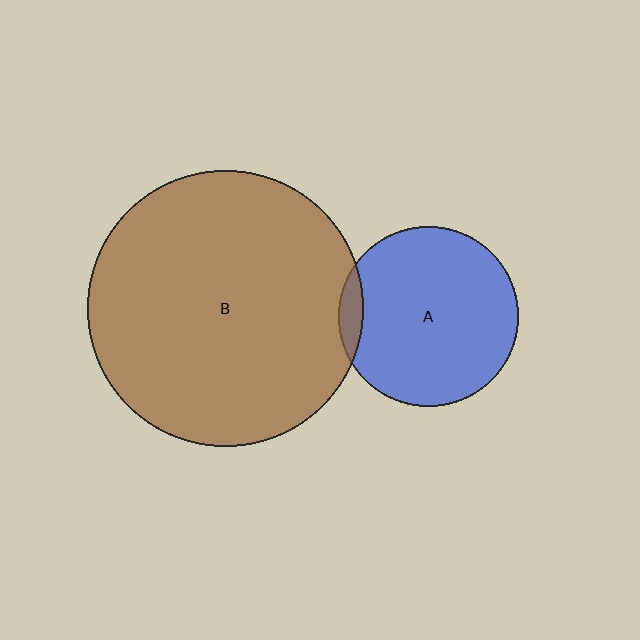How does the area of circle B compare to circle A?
Approximately 2.3 times.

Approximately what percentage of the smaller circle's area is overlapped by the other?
Approximately 5%.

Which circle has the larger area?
Circle B (brown).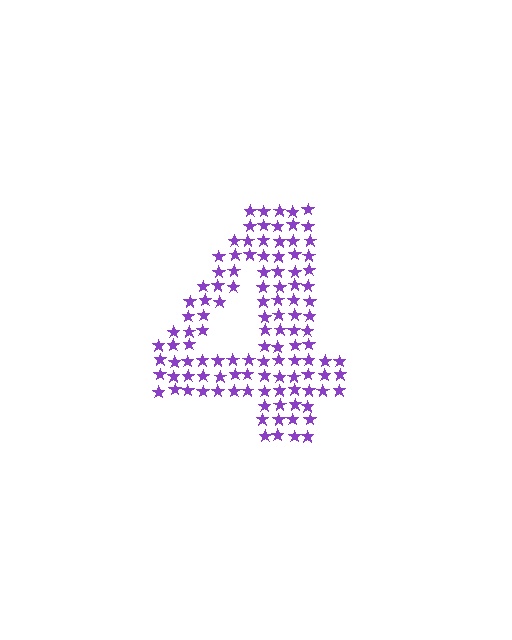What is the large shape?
The large shape is the digit 4.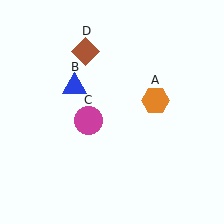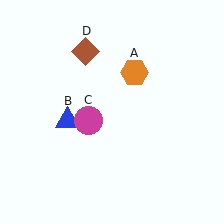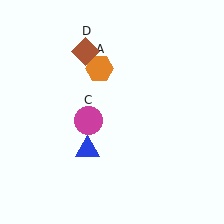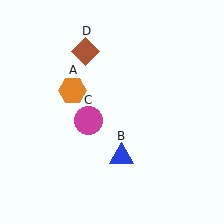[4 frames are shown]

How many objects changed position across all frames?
2 objects changed position: orange hexagon (object A), blue triangle (object B).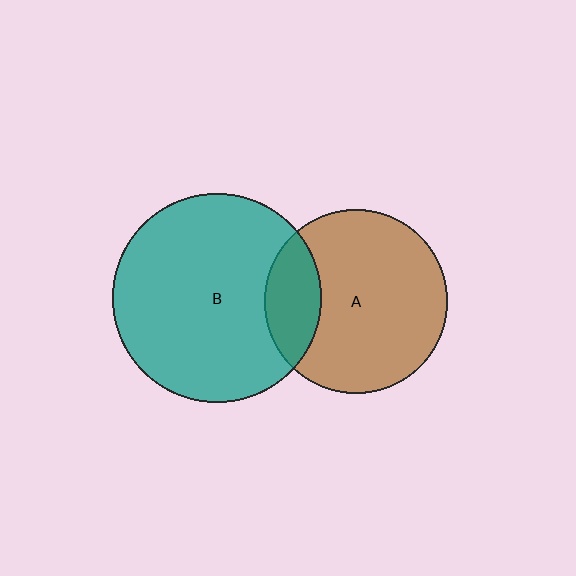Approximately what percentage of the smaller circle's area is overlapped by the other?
Approximately 20%.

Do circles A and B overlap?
Yes.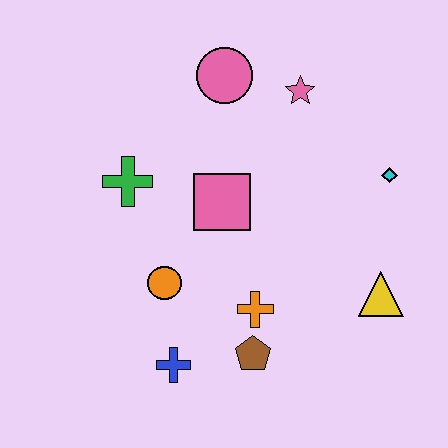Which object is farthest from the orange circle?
The cyan diamond is farthest from the orange circle.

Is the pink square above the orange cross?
Yes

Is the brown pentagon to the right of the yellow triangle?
No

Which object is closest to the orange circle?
The blue cross is closest to the orange circle.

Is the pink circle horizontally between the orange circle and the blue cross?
No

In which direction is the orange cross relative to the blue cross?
The orange cross is to the right of the blue cross.